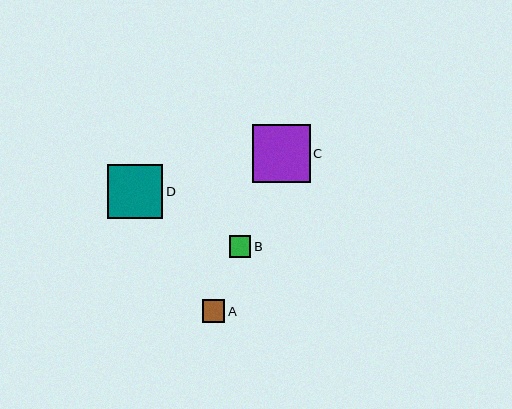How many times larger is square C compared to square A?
Square C is approximately 2.6 times the size of square A.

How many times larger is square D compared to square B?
Square D is approximately 2.6 times the size of square B.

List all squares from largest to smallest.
From largest to smallest: C, D, A, B.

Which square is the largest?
Square C is the largest with a size of approximately 58 pixels.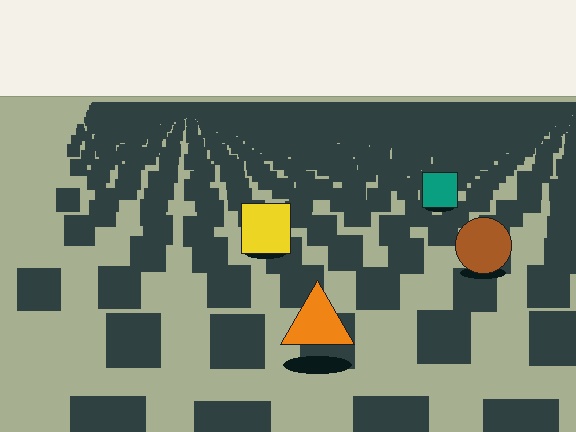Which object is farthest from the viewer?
The teal square is farthest from the viewer. It appears smaller and the ground texture around it is denser.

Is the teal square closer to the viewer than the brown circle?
No. The brown circle is closer — you can tell from the texture gradient: the ground texture is coarser near it.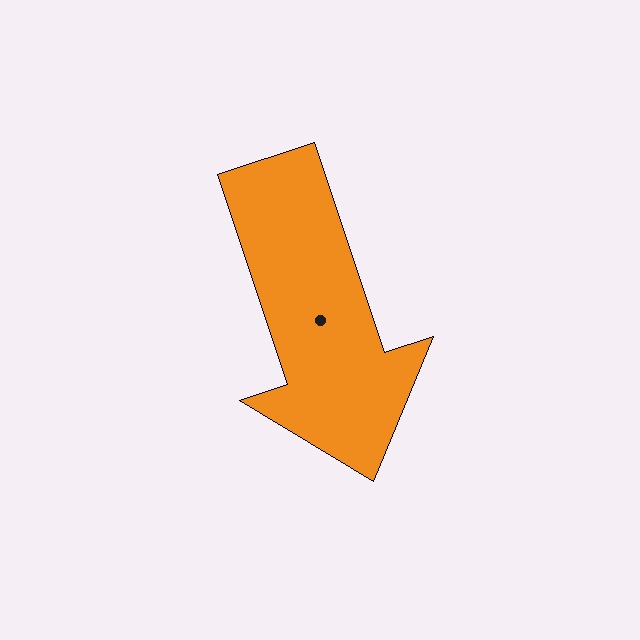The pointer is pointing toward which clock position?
Roughly 5 o'clock.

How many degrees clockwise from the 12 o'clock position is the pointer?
Approximately 162 degrees.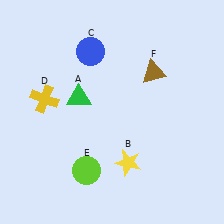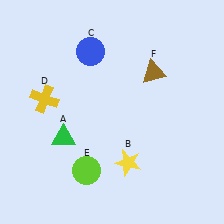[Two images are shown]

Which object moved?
The green triangle (A) moved down.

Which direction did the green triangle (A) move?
The green triangle (A) moved down.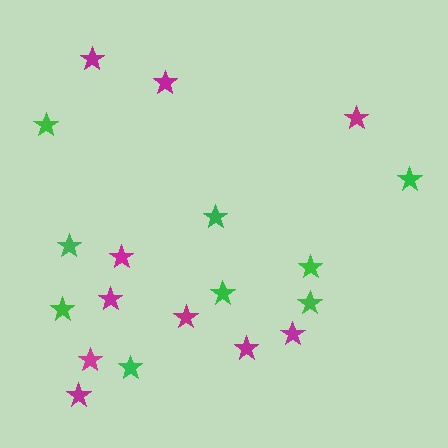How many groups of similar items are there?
There are 2 groups: one group of green stars (9) and one group of magenta stars (10).